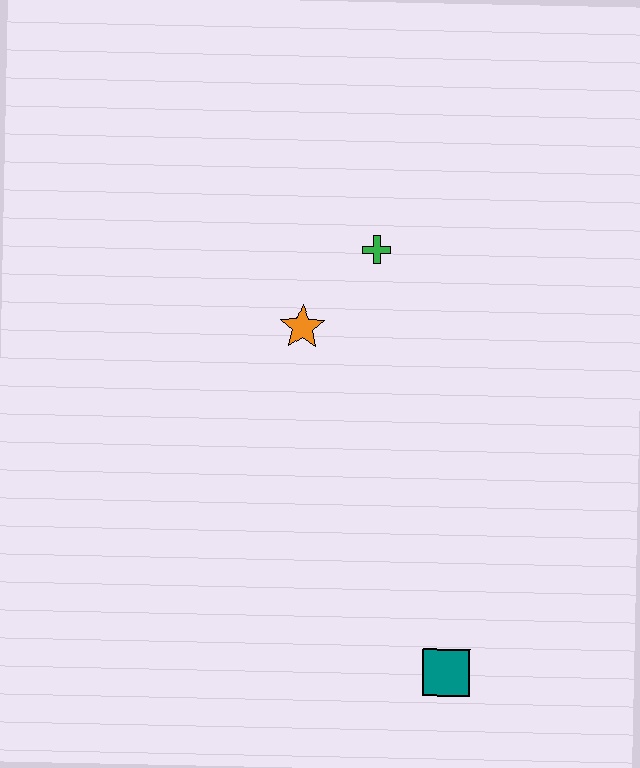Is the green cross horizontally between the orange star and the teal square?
Yes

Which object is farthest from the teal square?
The green cross is farthest from the teal square.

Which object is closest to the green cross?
The orange star is closest to the green cross.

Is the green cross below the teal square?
No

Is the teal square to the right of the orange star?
Yes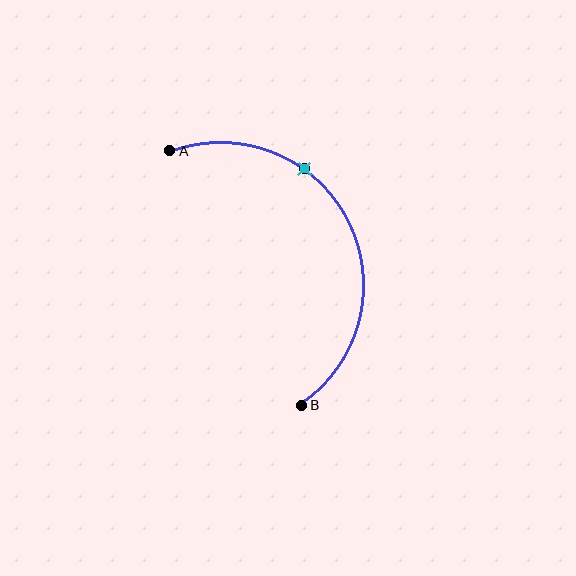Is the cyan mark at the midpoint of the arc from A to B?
No. The cyan mark lies on the arc but is closer to endpoint A. The arc midpoint would be at the point on the curve equidistant along the arc from both A and B.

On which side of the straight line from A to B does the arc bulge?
The arc bulges to the right of the straight line connecting A and B.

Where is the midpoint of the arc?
The arc midpoint is the point on the curve farthest from the straight line joining A and B. It sits to the right of that line.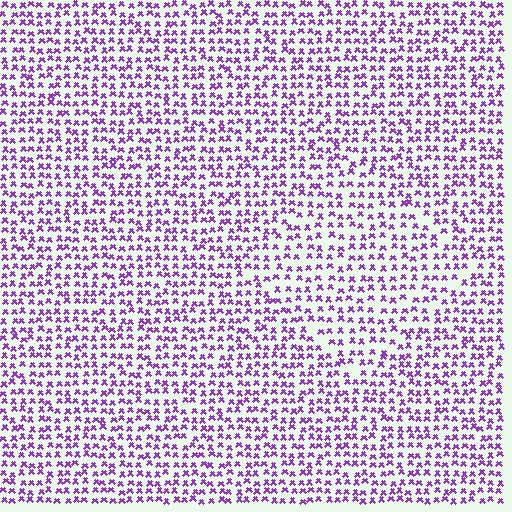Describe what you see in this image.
The image contains small purple elements arranged at two different densities. A diamond-shaped region is visible where the elements are less densely packed than the surrounding area.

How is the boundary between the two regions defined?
The boundary is defined by a change in element density (approximately 1.4x ratio). All elements are the same color, size, and shape.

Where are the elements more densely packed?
The elements are more densely packed outside the diamond boundary.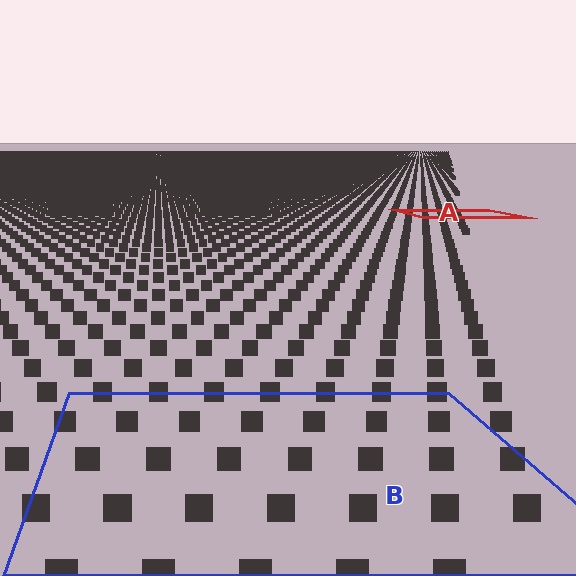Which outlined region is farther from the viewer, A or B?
Region A is farther from the viewer — the texture elements inside it appear smaller and more densely packed.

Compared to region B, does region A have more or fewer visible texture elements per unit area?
Region A has more texture elements per unit area — they are packed more densely because it is farther away.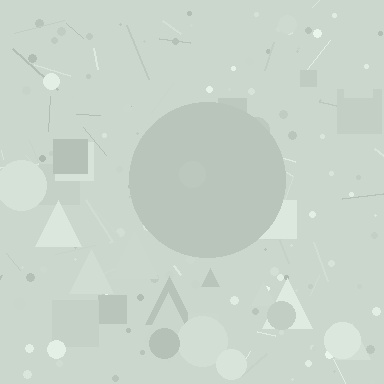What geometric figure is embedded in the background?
A circle is embedded in the background.